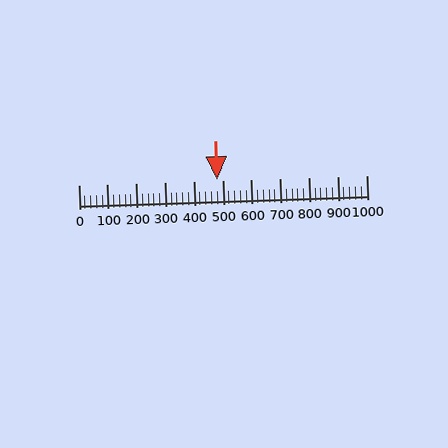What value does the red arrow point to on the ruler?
The red arrow points to approximately 480.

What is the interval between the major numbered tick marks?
The major tick marks are spaced 100 units apart.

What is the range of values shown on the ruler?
The ruler shows values from 0 to 1000.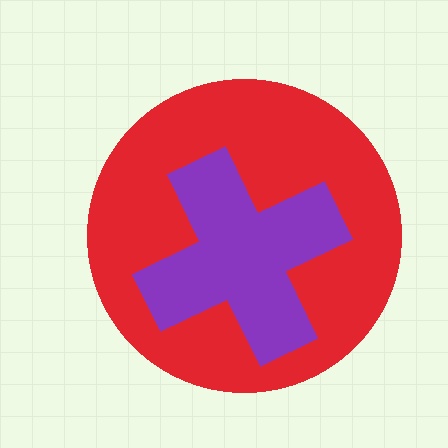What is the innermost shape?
The purple cross.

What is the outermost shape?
The red circle.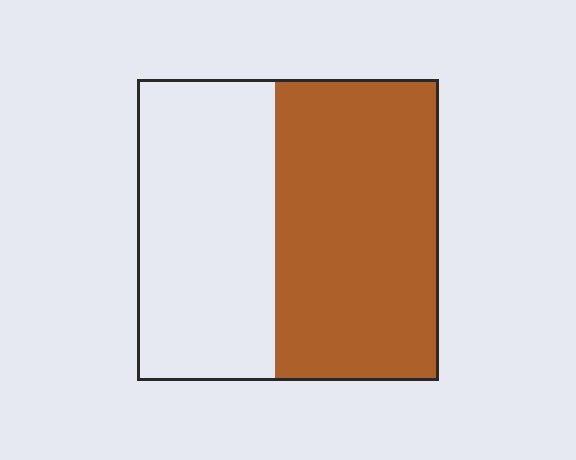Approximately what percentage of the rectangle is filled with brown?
Approximately 55%.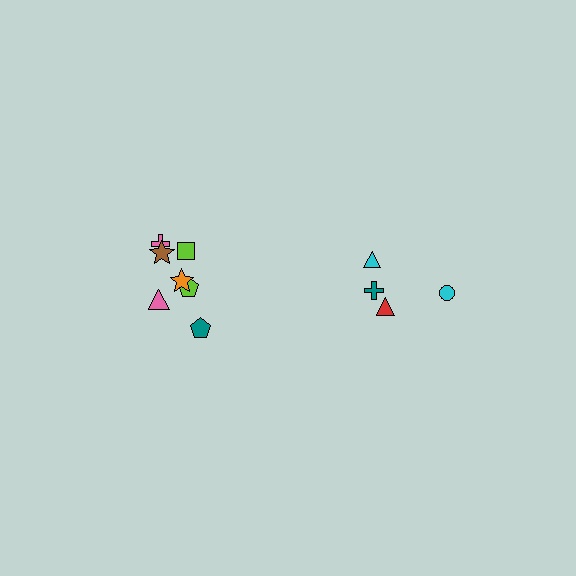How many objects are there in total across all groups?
There are 11 objects.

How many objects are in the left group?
There are 7 objects.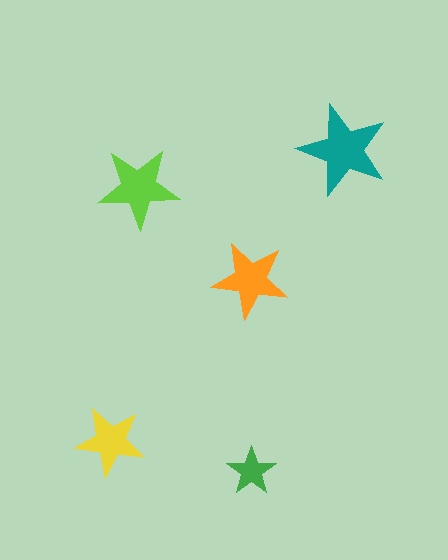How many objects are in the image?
There are 5 objects in the image.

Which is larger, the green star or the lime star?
The lime one.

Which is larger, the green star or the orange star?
The orange one.